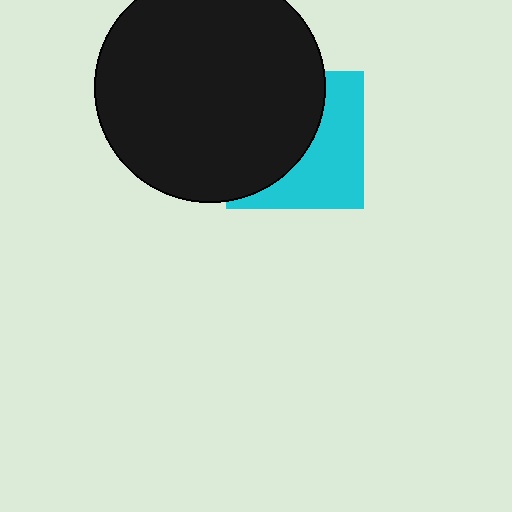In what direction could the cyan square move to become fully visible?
The cyan square could move right. That would shift it out from behind the black circle entirely.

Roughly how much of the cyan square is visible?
About half of it is visible (roughly 46%).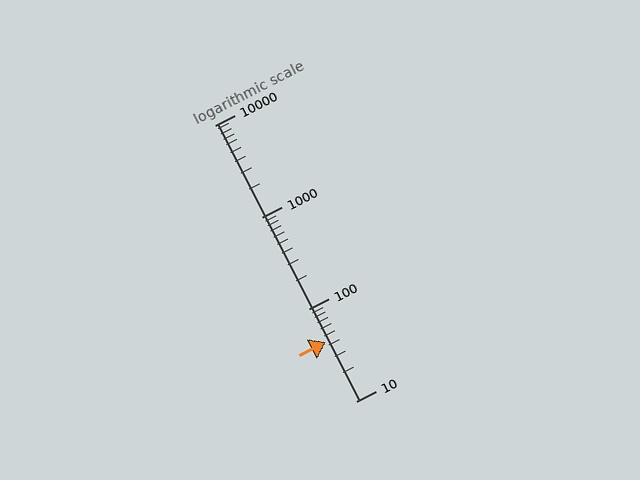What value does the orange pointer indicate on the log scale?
The pointer indicates approximately 44.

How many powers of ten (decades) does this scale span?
The scale spans 3 decades, from 10 to 10000.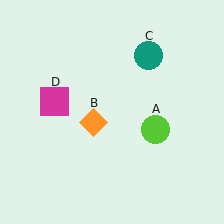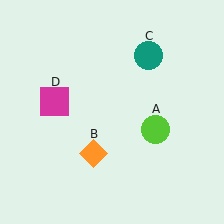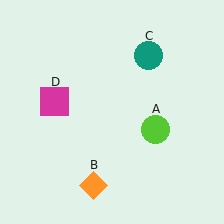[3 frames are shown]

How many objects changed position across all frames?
1 object changed position: orange diamond (object B).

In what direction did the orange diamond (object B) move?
The orange diamond (object B) moved down.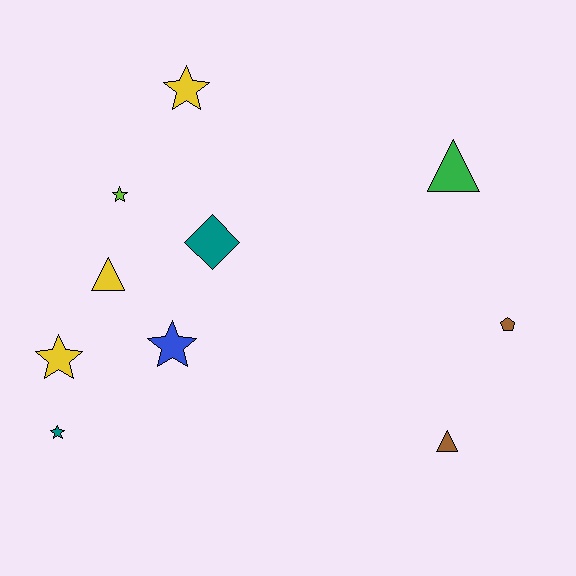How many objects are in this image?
There are 10 objects.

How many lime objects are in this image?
There is 1 lime object.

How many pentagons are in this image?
There is 1 pentagon.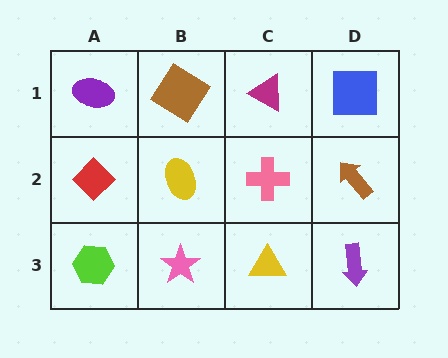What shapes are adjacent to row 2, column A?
A purple ellipse (row 1, column A), a lime hexagon (row 3, column A), a yellow ellipse (row 2, column B).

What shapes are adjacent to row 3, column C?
A pink cross (row 2, column C), a pink star (row 3, column B), a purple arrow (row 3, column D).